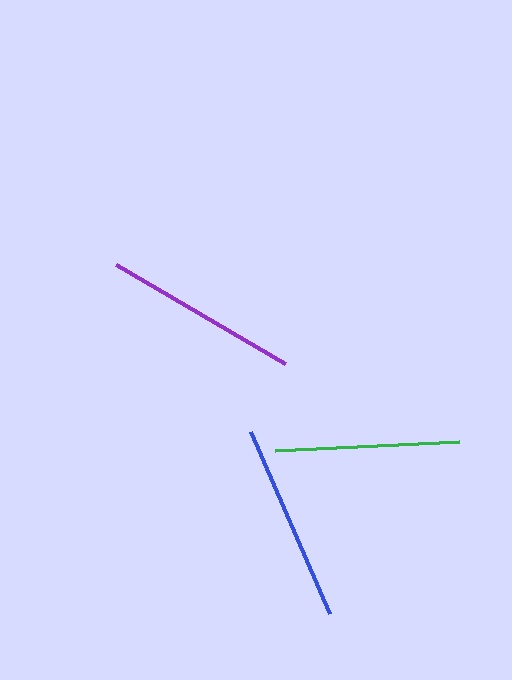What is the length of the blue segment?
The blue segment is approximately 198 pixels long.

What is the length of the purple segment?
The purple segment is approximately 196 pixels long.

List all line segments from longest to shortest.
From longest to shortest: blue, purple, green.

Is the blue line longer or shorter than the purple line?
The blue line is longer than the purple line.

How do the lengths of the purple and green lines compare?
The purple and green lines are approximately the same length.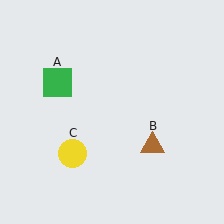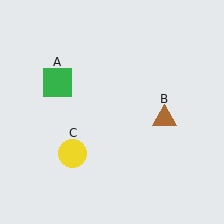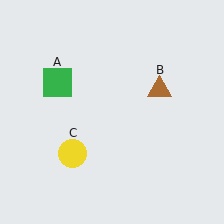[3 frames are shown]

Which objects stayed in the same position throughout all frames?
Green square (object A) and yellow circle (object C) remained stationary.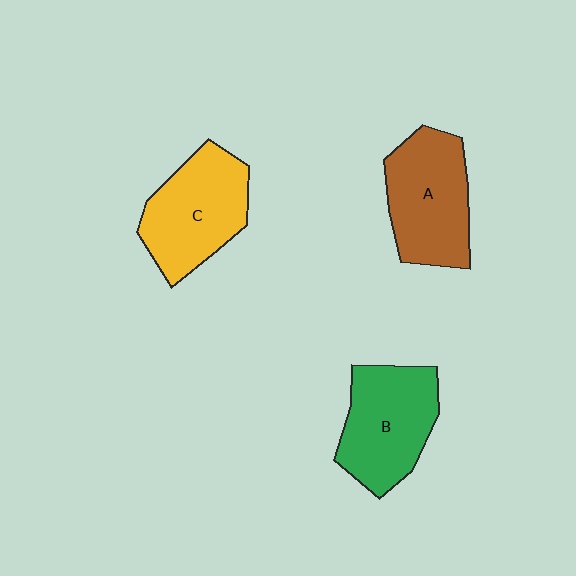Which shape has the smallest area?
Shape B (green).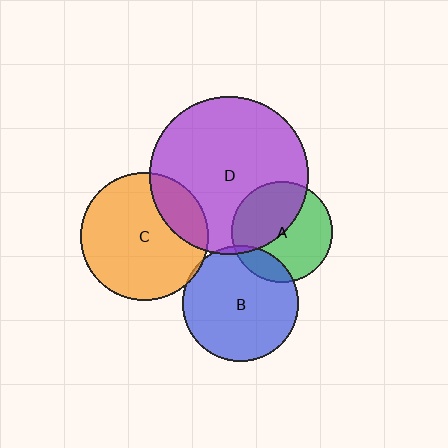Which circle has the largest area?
Circle D (purple).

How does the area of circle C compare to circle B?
Approximately 1.2 times.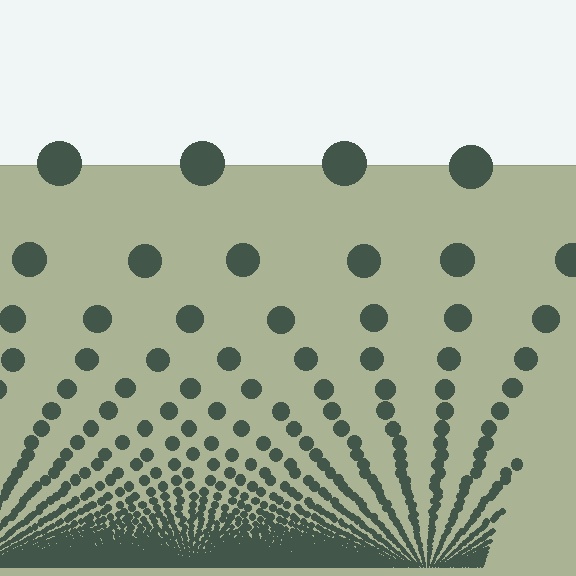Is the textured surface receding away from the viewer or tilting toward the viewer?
The surface appears to tilt toward the viewer. Texture elements get larger and sparser toward the top.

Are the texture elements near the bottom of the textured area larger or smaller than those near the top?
Smaller. The gradient is inverted — elements near the bottom are smaller and denser.